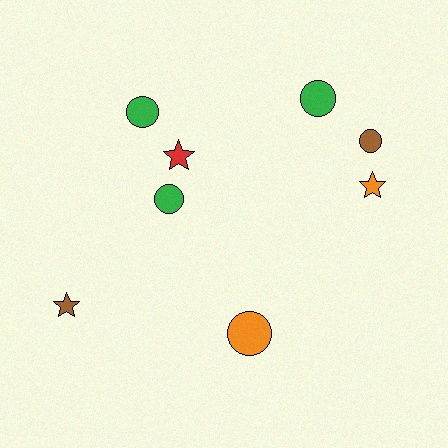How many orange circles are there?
There is 1 orange circle.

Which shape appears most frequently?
Circle, with 5 objects.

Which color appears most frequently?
Green, with 3 objects.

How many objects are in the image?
There are 8 objects.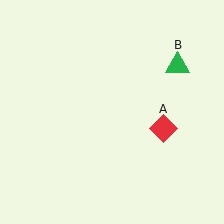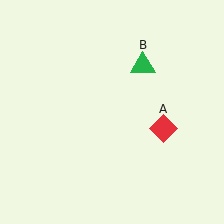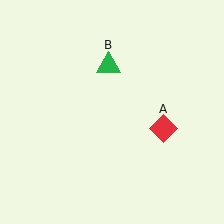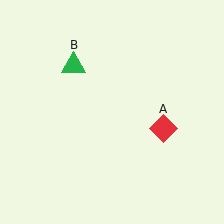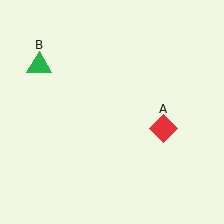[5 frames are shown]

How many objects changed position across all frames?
1 object changed position: green triangle (object B).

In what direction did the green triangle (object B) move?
The green triangle (object B) moved left.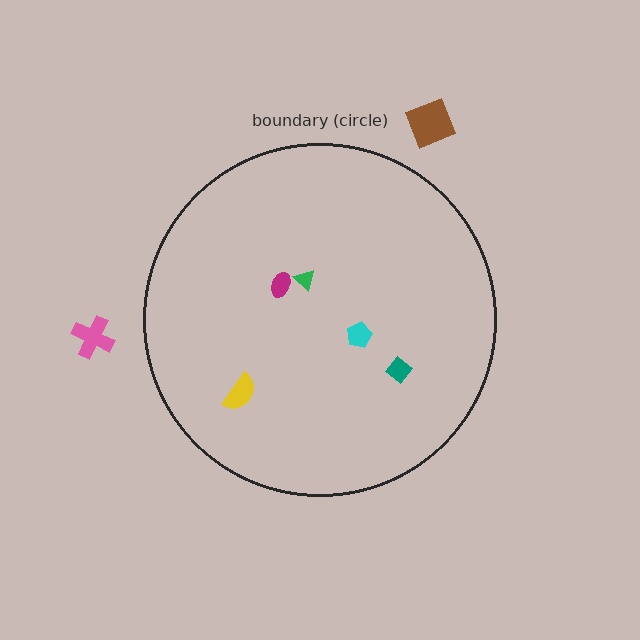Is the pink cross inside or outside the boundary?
Outside.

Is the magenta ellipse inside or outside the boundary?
Inside.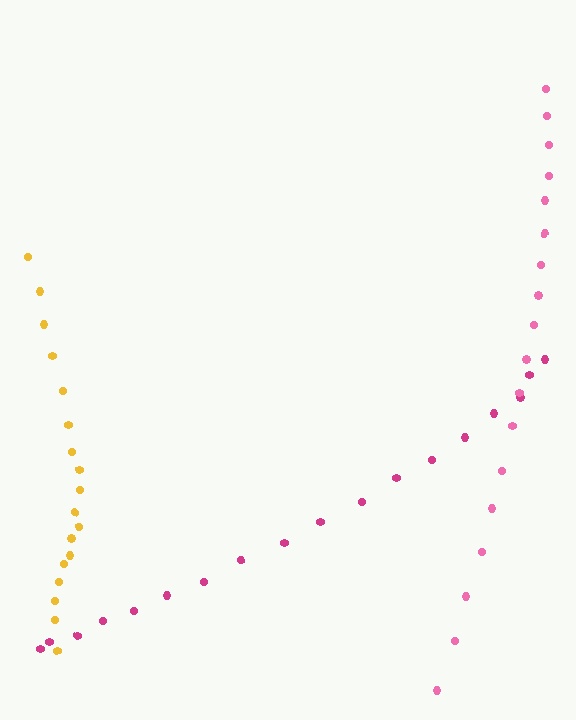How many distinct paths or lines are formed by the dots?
There are 3 distinct paths.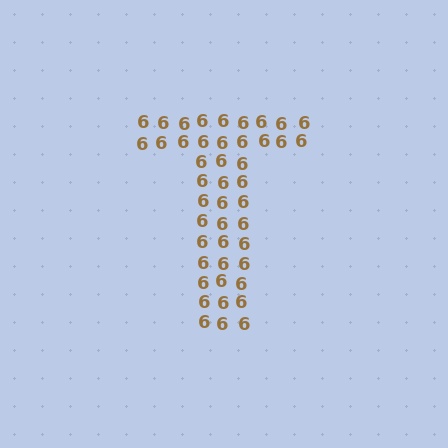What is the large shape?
The large shape is the letter T.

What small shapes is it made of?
It is made of small digit 6's.